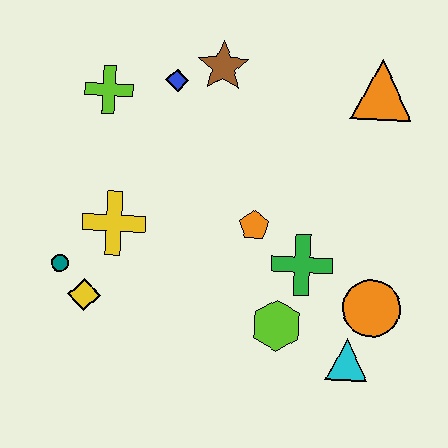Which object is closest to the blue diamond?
The brown star is closest to the blue diamond.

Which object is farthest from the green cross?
The lime cross is farthest from the green cross.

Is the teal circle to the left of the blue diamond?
Yes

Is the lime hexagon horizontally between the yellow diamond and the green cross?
Yes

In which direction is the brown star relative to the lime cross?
The brown star is to the right of the lime cross.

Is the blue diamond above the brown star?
No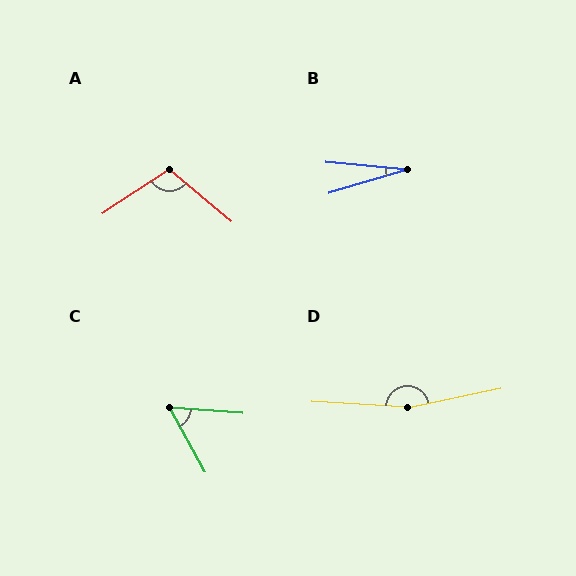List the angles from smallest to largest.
B (22°), C (57°), A (107°), D (165°).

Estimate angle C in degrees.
Approximately 57 degrees.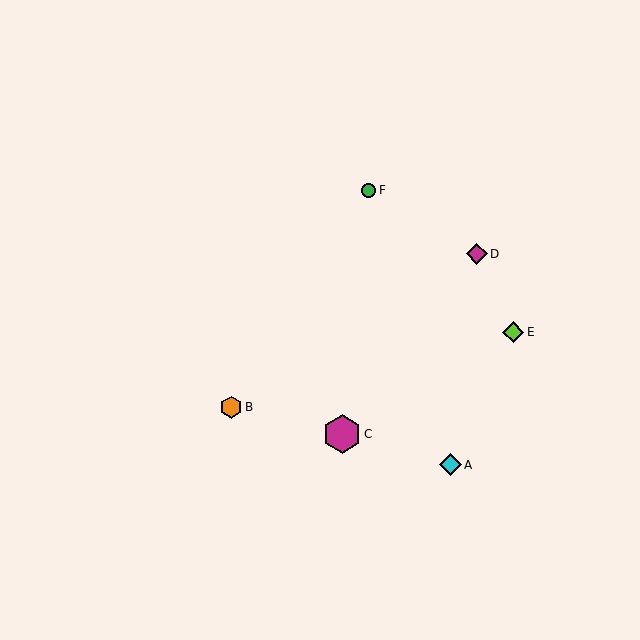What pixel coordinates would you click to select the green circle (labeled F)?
Click at (369, 190) to select the green circle F.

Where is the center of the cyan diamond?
The center of the cyan diamond is at (451, 465).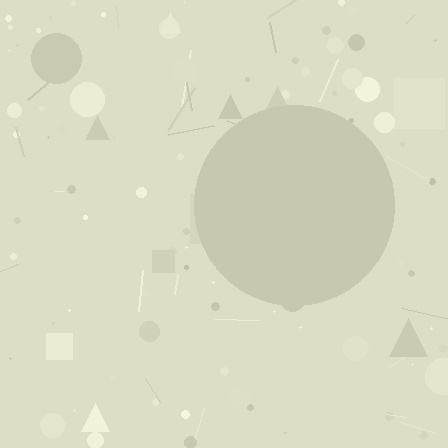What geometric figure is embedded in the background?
A circle is embedded in the background.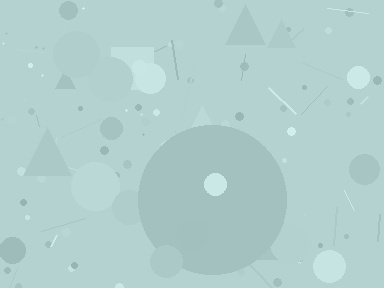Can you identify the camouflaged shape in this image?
The camouflaged shape is a circle.